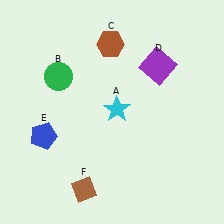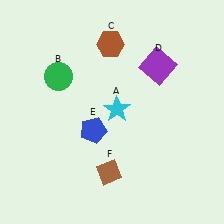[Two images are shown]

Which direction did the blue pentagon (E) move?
The blue pentagon (E) moved right.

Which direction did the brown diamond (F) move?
The brown diamond (F) moved right.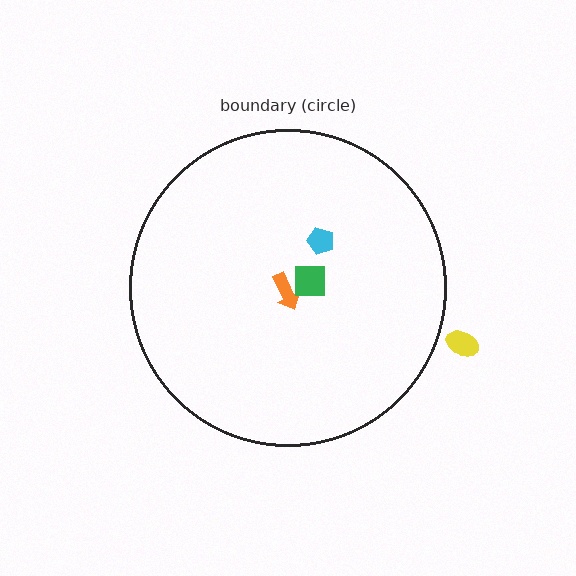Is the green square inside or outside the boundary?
Inside.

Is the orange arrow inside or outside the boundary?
Inside.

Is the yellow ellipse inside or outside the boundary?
Outside.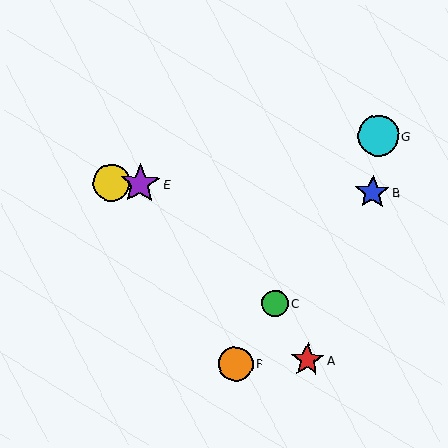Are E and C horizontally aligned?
No, E is at y≈184 and C is at y≈303.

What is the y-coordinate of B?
Object B is at y≈193.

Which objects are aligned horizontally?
Objects B, D, E are aligned horizontally.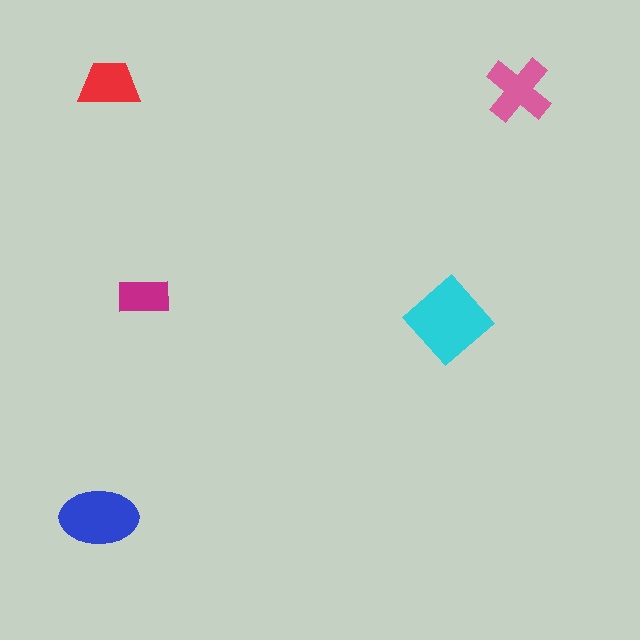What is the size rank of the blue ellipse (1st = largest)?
2nd.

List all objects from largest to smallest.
The cyan diamond, the blue ellipse, the pink cross, the red trapezoid, the magenta rectangle.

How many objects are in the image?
There are 5 objects in the image.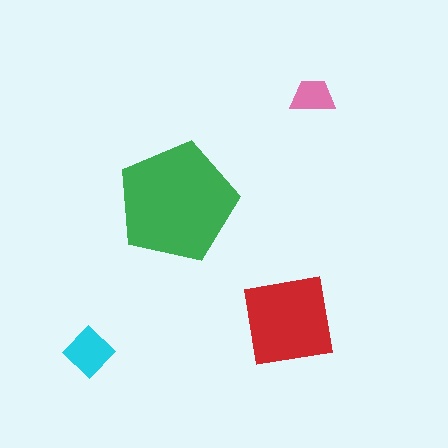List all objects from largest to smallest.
The green pentagon, the red square, the cyan diamond, the pink trapezoid.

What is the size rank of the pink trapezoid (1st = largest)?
4th.